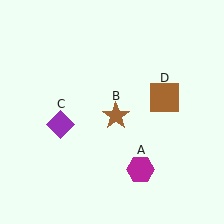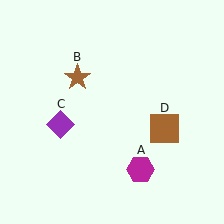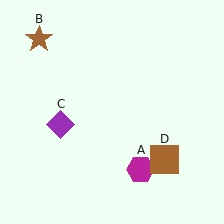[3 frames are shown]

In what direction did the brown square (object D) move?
The brown square (object D) moved down.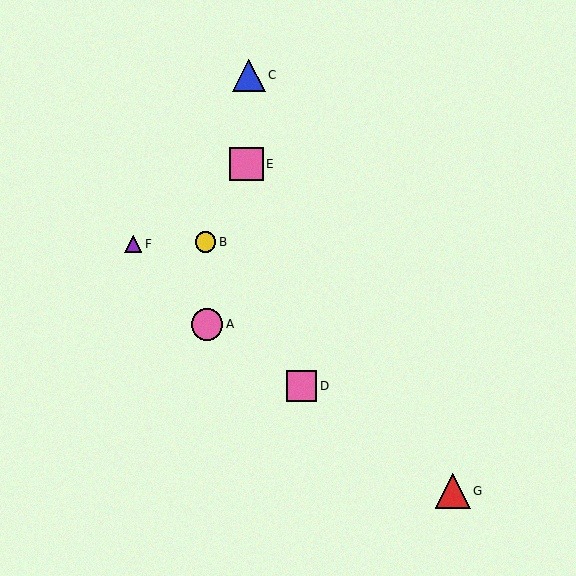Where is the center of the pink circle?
The center of the pink circle is at (207, 324).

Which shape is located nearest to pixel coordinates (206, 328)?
The pink circle (labeled A) at (207, 324) is nearest to that location.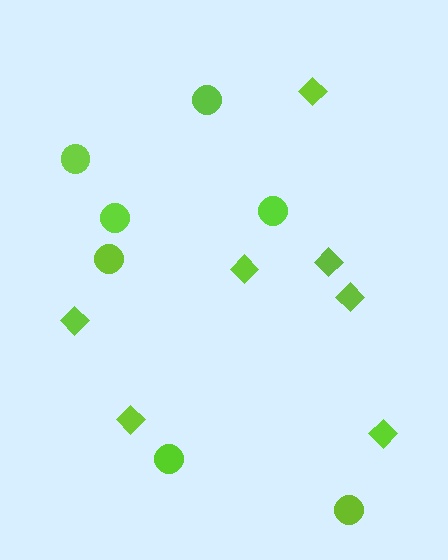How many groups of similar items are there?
There are 2 groups: one group of circles (7) and one group of diamonds (7).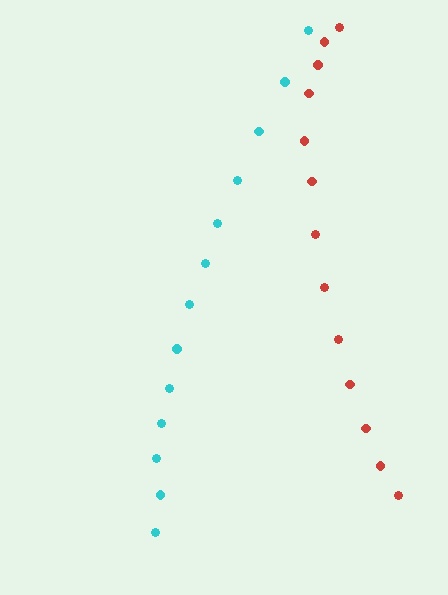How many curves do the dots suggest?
There are 2 distinct paths.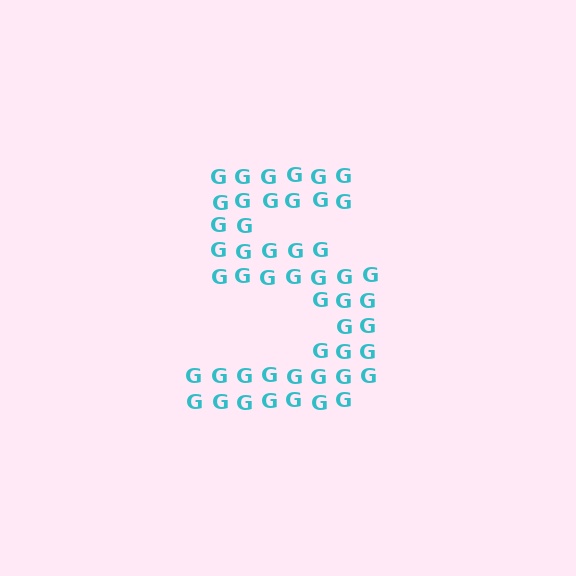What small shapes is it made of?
It is made of small letter G's.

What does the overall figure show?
The overall figure shows the digit 5.